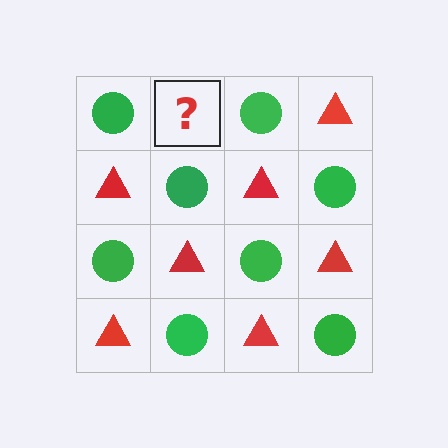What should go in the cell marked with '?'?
The missing cell should contain a red triangle.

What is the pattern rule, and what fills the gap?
The rule is that it alternates green circle and red triangle in a checkerboard pattern. The gap should be filled with a red triangle.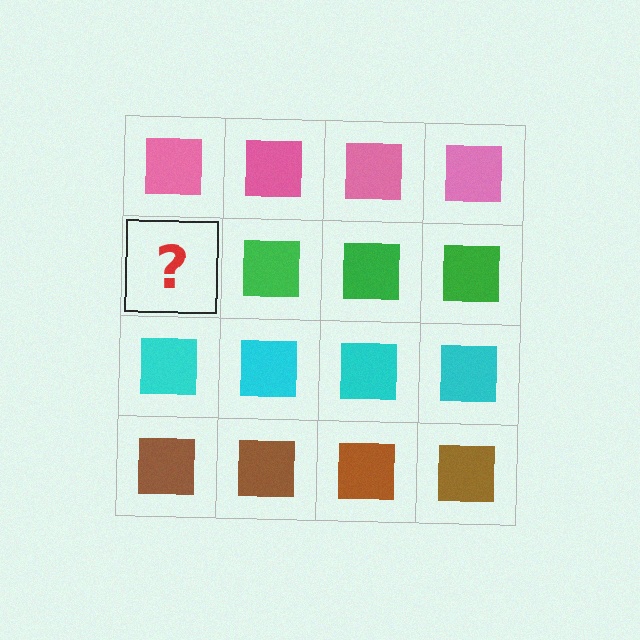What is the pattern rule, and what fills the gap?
The rule is that each row has a consistent color. The gap should be filled with a green square.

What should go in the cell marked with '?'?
The missing cell should contain a green square.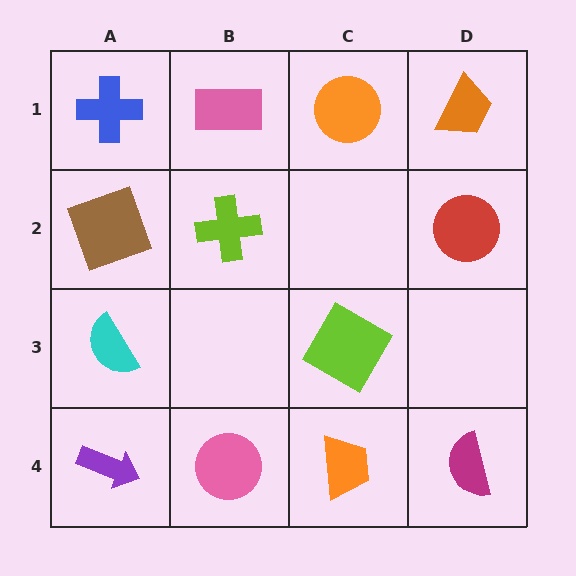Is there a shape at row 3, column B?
No, that cell is empty.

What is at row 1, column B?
A pink rectangle.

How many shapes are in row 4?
4 shapes.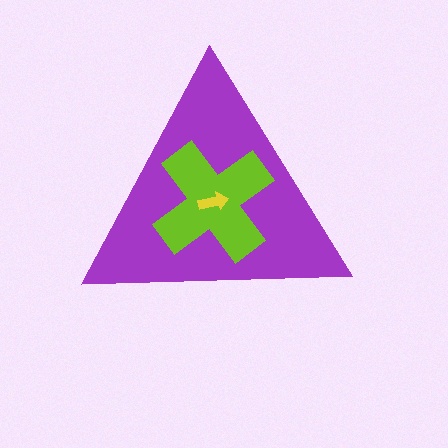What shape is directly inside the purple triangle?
The lime cross.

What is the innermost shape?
The yellow arrow.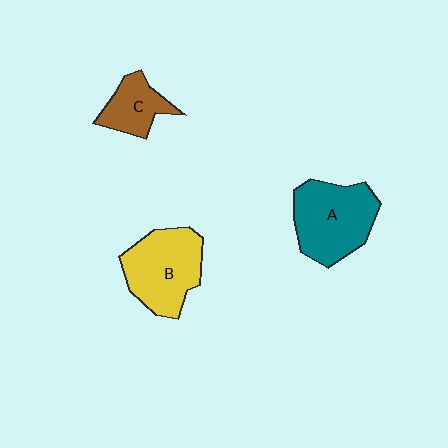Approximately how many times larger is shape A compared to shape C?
Approximately 1.9 times.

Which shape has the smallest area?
Shape C (brown).